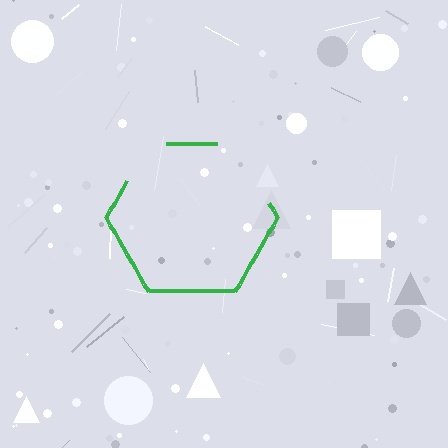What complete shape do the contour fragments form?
The contour fragments form a hexagon.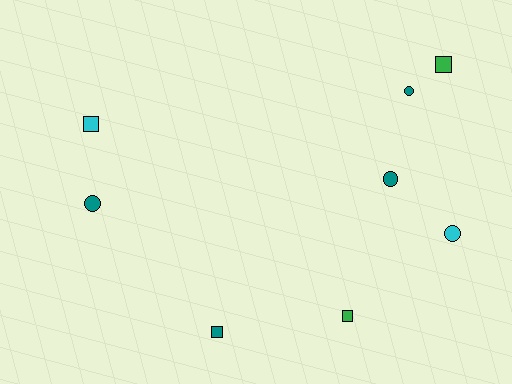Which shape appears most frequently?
Circle, with 4 objects.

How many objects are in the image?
There are 8 objects.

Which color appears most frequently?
Teal, with 4 objects.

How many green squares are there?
There are 2 green squares.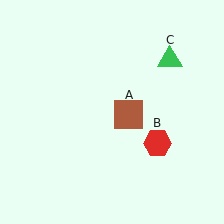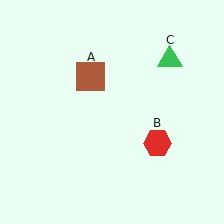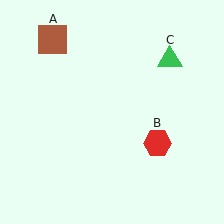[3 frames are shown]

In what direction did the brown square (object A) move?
The brown square (object A) moved up and to the left.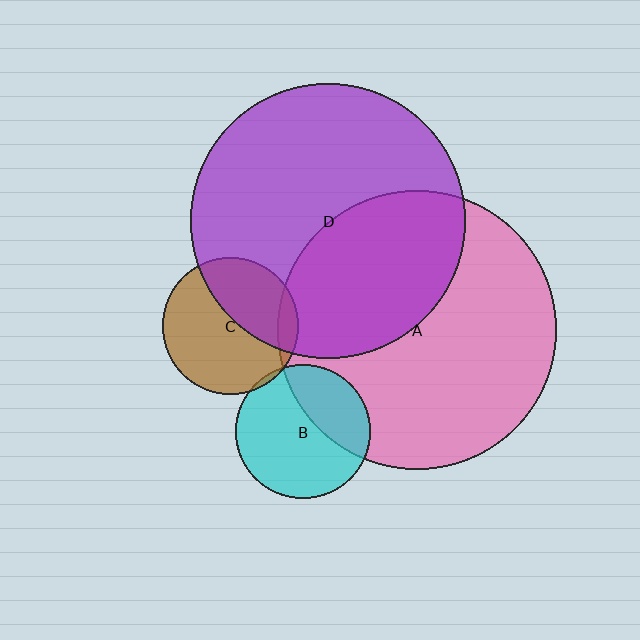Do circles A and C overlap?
Yes.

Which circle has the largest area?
Circle A (pink).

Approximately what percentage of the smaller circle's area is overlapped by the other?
Approximately 10%.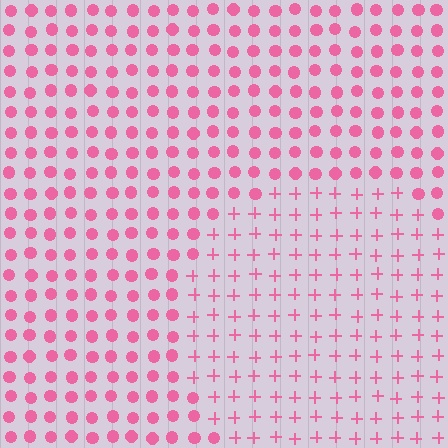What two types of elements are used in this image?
The image uses plus signs inside the circle region and circles outside it.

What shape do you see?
I see a circle.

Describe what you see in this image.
The image is filled with small pink elements arranged in a uniform grid. A circle-shaped region contains plus signs, while the surrounding area contains circles. The boundary is defined purely by the change in element shape.